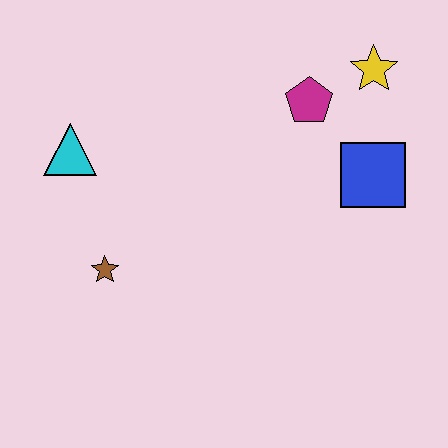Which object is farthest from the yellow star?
The brown star is farthest from the yellow star.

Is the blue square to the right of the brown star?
Yes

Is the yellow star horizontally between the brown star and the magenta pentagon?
No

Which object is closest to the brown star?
The cyan triangle is closest to the brown star.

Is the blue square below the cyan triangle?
Yes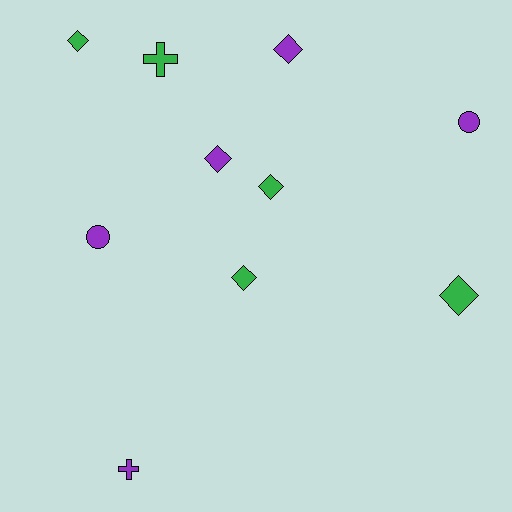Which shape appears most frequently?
Diamond, with 6 objects.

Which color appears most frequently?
Green, with 5 objects.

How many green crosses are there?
There is 1 green cross.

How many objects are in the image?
There are 10 objects.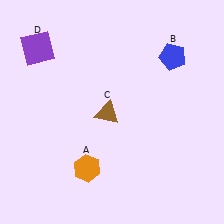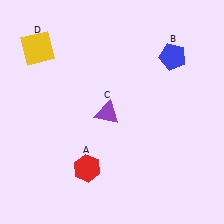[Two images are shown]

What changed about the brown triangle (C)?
In Image 1, C is brown. In Image 2, it changed to purple.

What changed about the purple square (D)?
In Image 1, D is purple. In Image 2, it changed to yellow.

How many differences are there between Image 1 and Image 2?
There are 3 differences between the two images.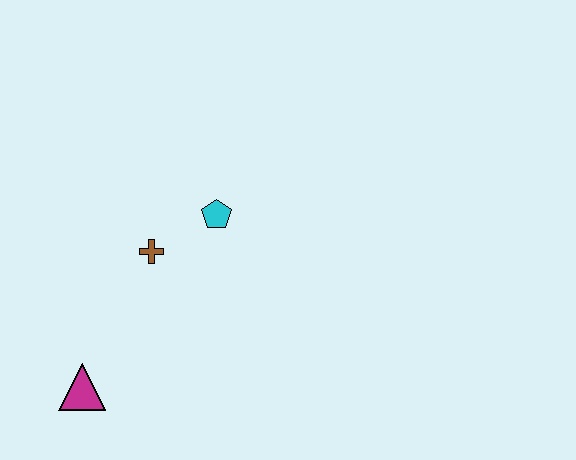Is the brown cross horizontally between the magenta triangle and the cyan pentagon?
Yes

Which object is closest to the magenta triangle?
The brown cross is closest to the magenta triangle.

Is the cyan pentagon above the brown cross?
Yes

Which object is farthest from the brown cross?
The magenta triangle is farthest from the brown cross.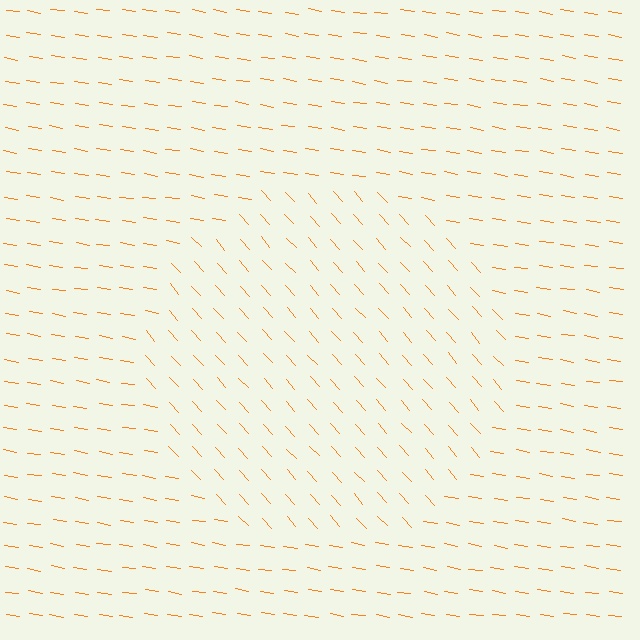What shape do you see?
I see a circle.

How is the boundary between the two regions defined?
The boundary is defined purely by a change in line orientation (approximately 39 degrees difference). All lines are the same color and thickness.